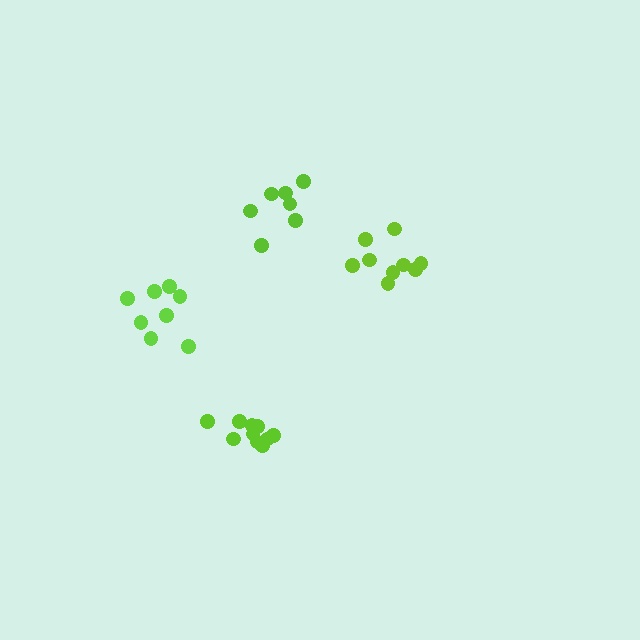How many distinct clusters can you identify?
There are 4 distinct clusters.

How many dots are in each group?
Group 1: 9 dots, Group 2: 8 dots, Group 3: 10 dots, Group 4: 7 dots (34 total).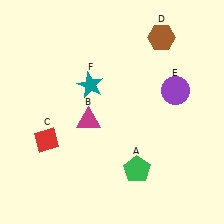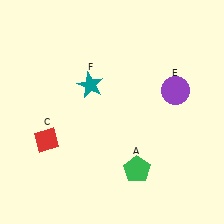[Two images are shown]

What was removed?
The brown hexagon (D), the magenta triangle (B) were removed in Image 2.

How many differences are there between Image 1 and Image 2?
There are 2 differences between the two images.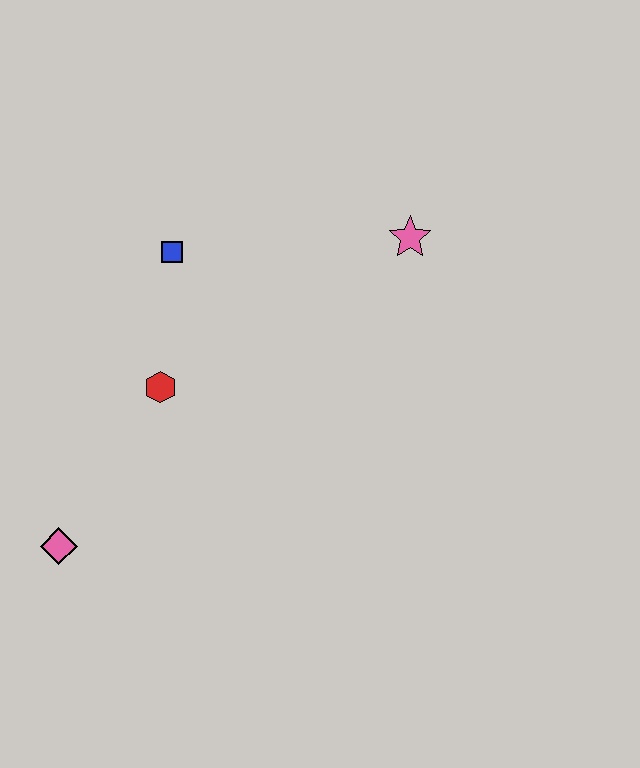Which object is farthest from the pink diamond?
The pink star is farthest from the pink diamond.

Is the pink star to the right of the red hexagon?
Yes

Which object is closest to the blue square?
The red hexagon is closest to the blue square.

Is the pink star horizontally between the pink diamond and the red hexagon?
No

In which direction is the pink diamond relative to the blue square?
The pink diamond is below the blue square.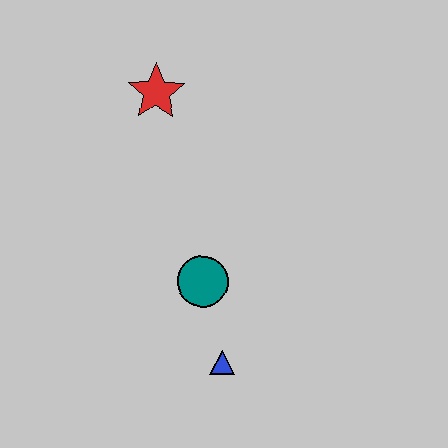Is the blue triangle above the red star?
No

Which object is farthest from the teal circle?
The red star is farthest from the teal circle.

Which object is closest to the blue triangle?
The teal circle is closest to the blue triangle.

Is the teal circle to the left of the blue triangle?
Yes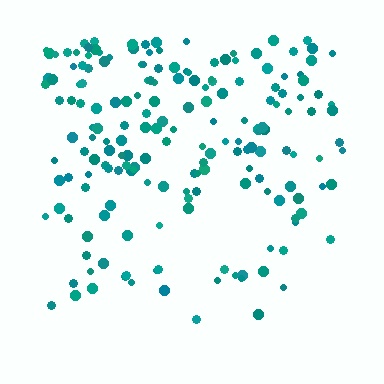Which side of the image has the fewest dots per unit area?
The bottom.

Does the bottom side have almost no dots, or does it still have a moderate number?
Still a moderate number, just noticeably fewer than the top.